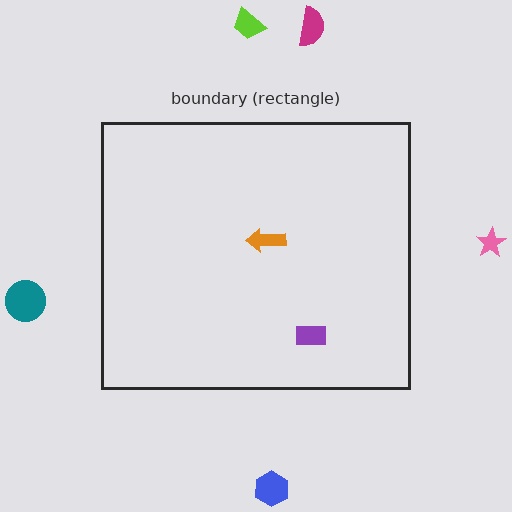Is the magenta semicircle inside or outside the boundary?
Outside.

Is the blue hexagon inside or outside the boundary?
Outside.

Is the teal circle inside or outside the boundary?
Outside.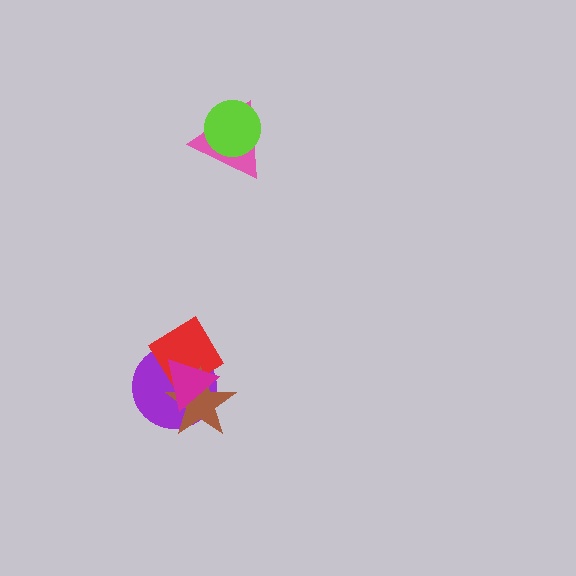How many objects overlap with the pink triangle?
1 object overlaps with the pink triangle.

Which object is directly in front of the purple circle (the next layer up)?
The red diamond is directly in front of the purple circle.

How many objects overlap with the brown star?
3 objects overlap with the brown star.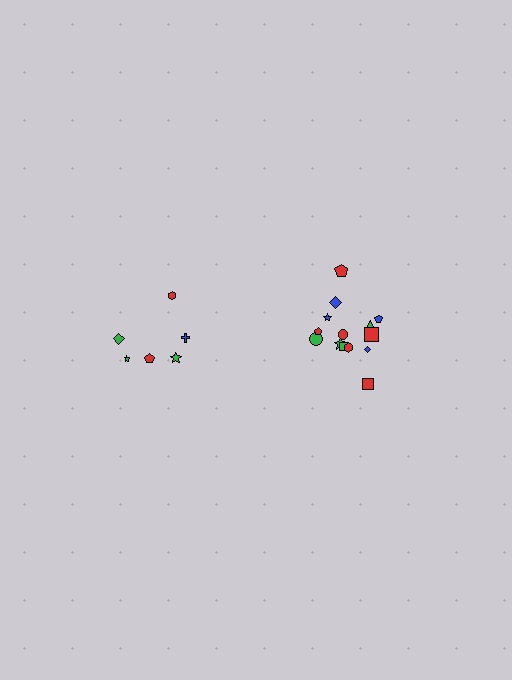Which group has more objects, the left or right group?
The right group.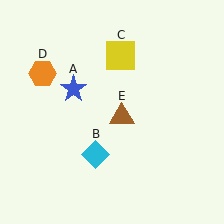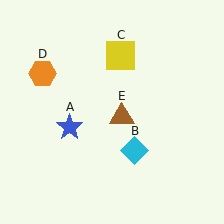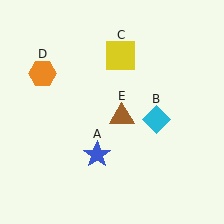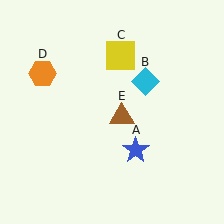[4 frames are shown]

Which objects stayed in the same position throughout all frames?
Yellow square (object C) and orange hexagon (object D) and brown triangle (object E) remained stationary.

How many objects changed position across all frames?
2 objects changed position: blue star (object A), cyan diamond (object B).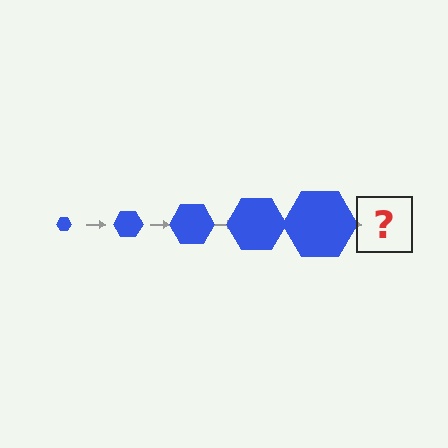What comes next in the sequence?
The next element should be a blue hexagon, larger than the previous one.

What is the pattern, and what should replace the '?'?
The pattern is that the hexagon gets progressively larger each step. The '?' should be a blue hexagon, larger than the previous one.